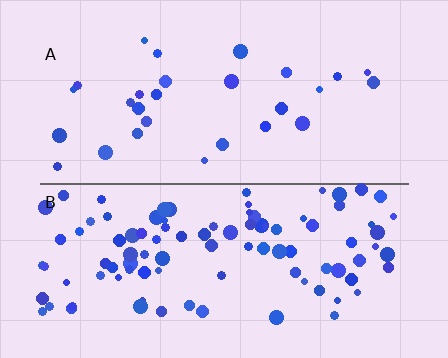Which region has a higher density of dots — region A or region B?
B (the bottom).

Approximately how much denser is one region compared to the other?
Approximately 3.4× — region B over region A.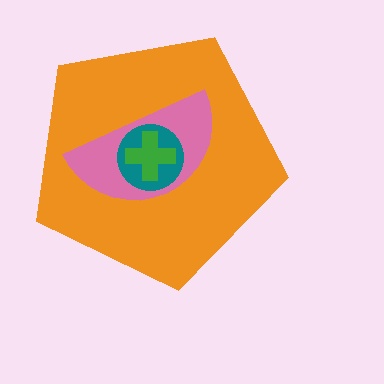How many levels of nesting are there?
4.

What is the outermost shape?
The orange pentagon.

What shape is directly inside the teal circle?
The green cross.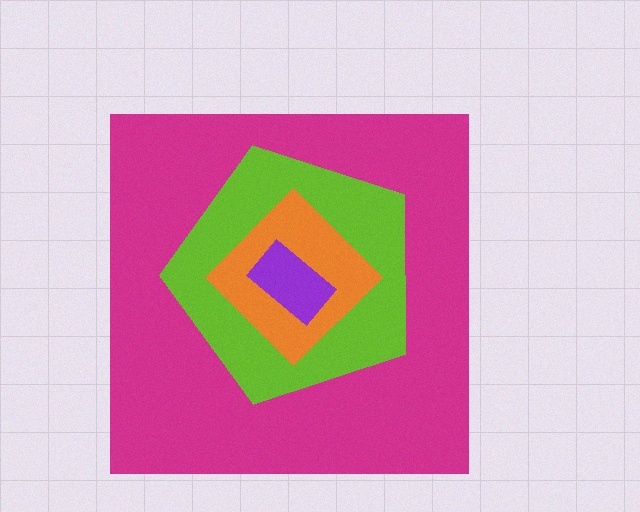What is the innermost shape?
The purple rectangle.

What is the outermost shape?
The magenta square.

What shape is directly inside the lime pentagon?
The orange diamond.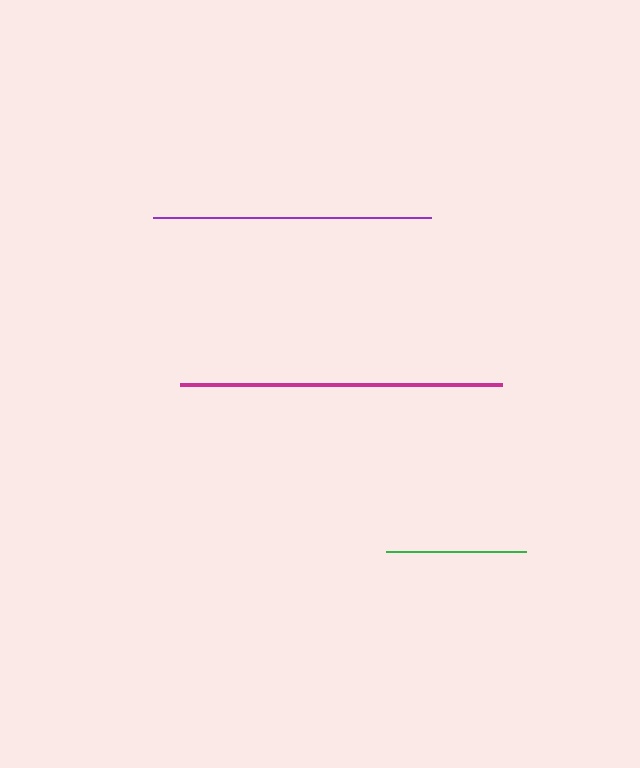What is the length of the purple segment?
The purple segment is approximately 278 pixels long.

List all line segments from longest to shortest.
From longest to shortest: magenta, purple, green.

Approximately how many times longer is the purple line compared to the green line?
The purple line is approximately 2.0 times the length of the green line.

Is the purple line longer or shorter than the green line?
The purple line is longer than the green line.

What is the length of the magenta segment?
The magenta segment is approximately 322 pixels long.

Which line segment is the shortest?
The green line is the shortest at approximately 141 pixels.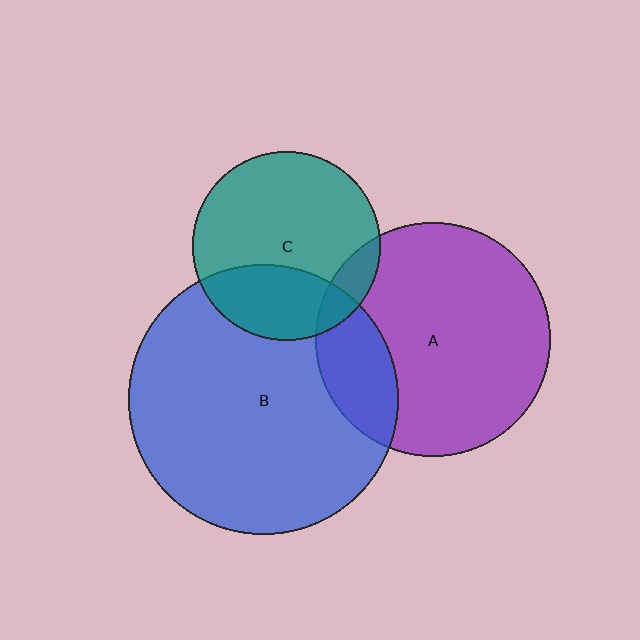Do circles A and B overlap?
Yes.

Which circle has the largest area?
Circle B (blue).